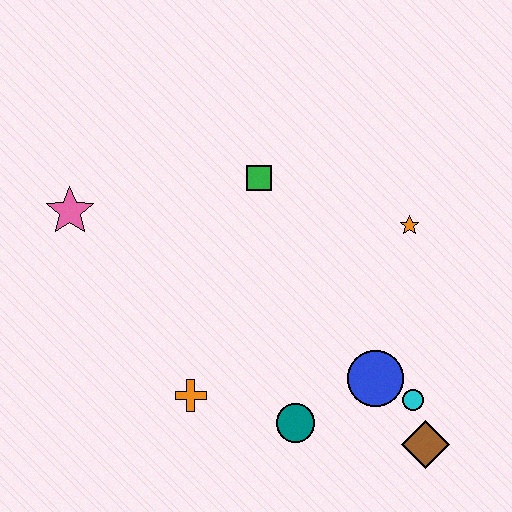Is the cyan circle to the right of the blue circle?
Yes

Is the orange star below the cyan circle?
No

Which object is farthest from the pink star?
The brown diamond is farthest from the pink star.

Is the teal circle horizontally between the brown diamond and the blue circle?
No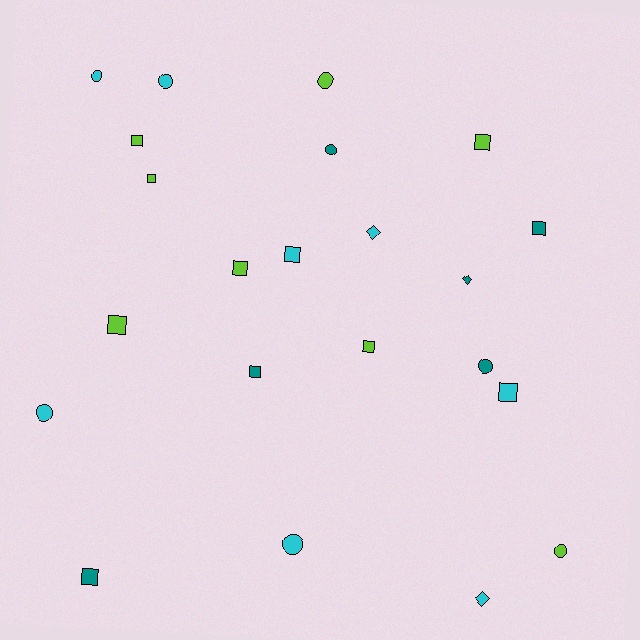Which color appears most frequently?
Lime, with 8 objects.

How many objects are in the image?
There are 22 objects.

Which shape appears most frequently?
Square, with 11 objects.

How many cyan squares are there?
There are 2 cyan squares.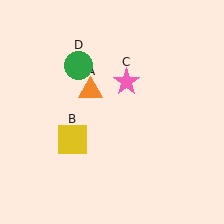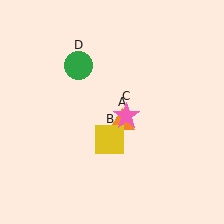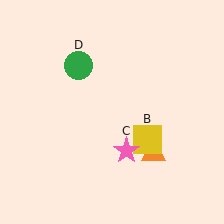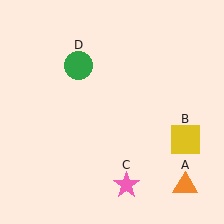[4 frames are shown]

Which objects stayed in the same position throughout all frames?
Green circle (object D) remained stationary.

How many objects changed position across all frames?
3 objects changed position: orange triangle (object A), yellow square (object B), pink star (object C).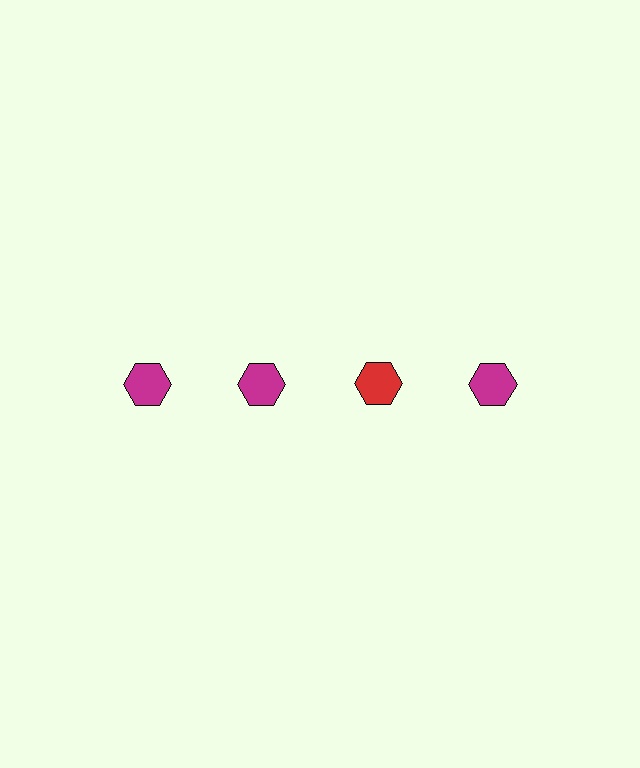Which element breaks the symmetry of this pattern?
The red hexagon in the top row, center column breaks the symmetry. All other shapes are magenta hexagons.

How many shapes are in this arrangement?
There are 4 shapes arranged in a grid pattern.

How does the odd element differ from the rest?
It has a different color: red instead of magenta.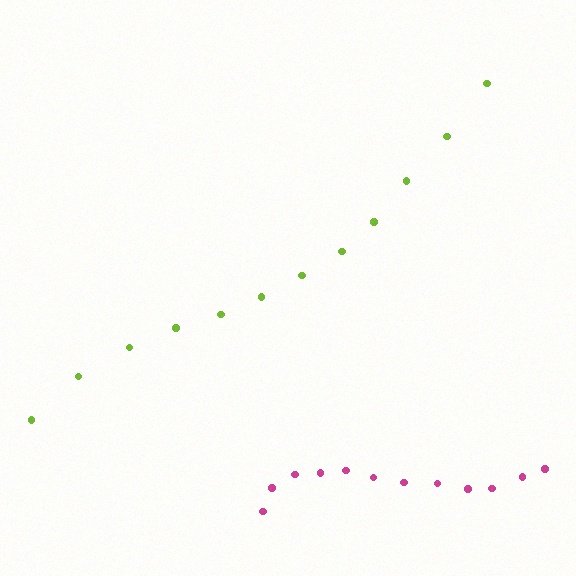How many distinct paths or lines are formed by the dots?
There are 2 distinct paths.